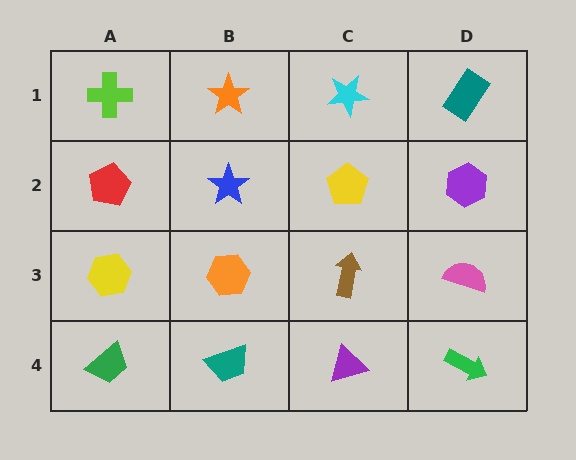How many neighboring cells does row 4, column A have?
2.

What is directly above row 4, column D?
A pink semicircle.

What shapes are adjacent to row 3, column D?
A purple hexagon (row 2, column D), a green arrow (row 4, column D), a brown arrow (row 3, column C).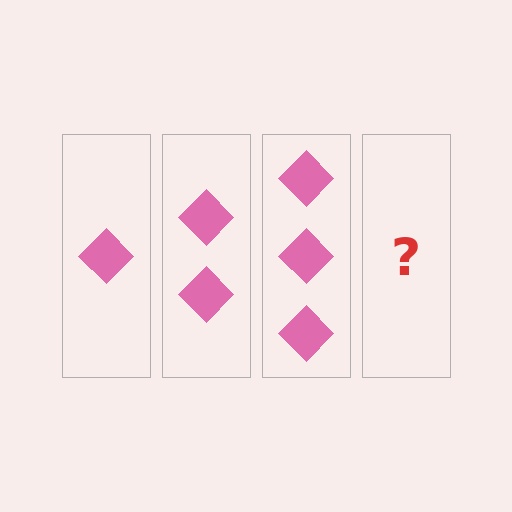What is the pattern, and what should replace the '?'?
The pattern is that each step adds one more diamond. The '?' should be 4 diamonds.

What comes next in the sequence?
The next element should be 4 diamonds.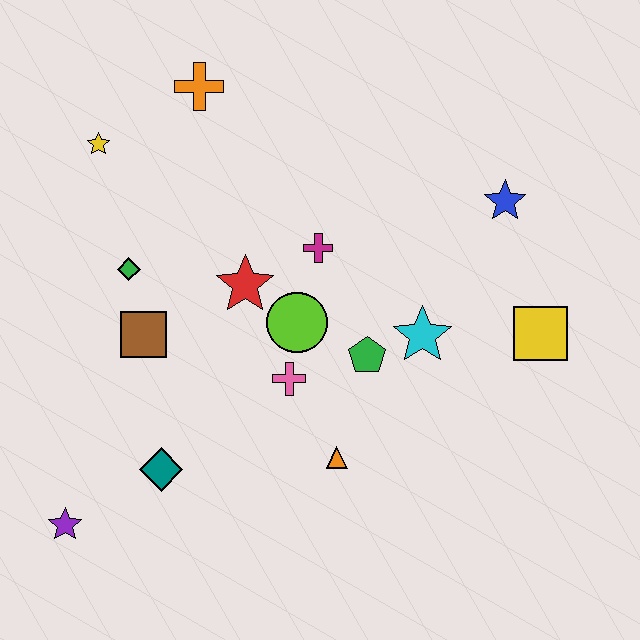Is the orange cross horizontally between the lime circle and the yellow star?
Yes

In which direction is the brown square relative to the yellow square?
The brown square is to the left of the yellow square.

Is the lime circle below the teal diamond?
No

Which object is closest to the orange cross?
The yellow star is closest to the orange cross.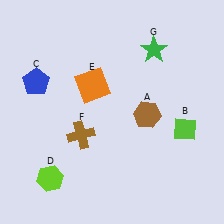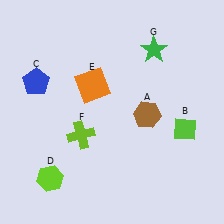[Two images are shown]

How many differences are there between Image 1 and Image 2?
There is 1 difference between the two images.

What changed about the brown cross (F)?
In Image 1, F is brown. In Image 2, it changed to lime.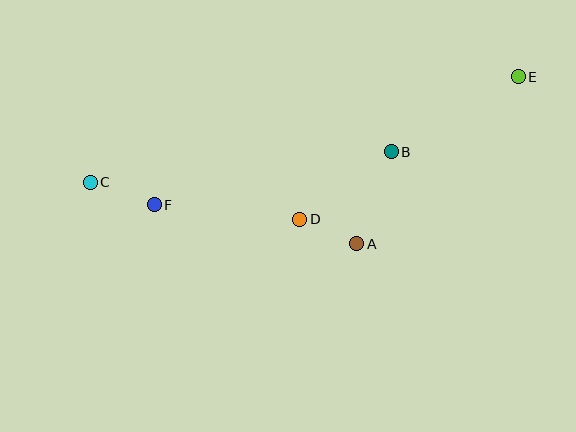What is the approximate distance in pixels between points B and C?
The distance between B and C is approximately 303 pixels.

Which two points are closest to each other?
Points A and D are closest to each other.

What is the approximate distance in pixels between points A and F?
The distance between A and F is approximately 206 pixels.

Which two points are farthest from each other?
Points C and E are farthest from each other.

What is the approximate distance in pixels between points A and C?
The distance between A and C is approximately 274 pixels.